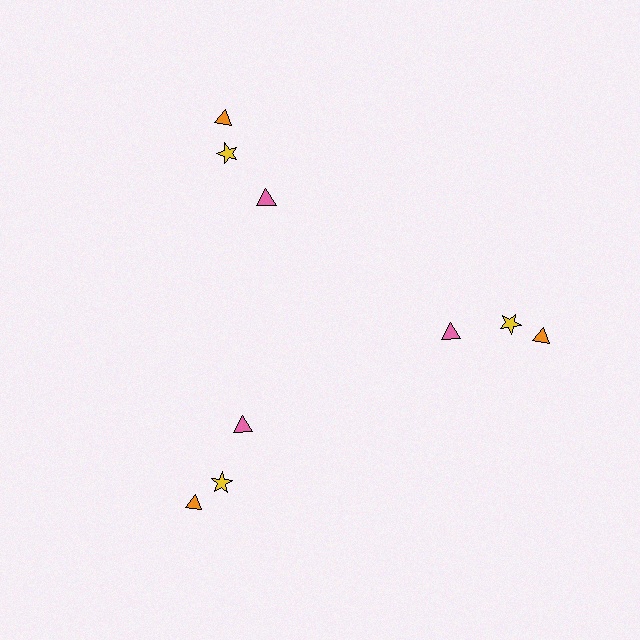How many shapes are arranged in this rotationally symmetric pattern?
There are 9 shapes, arranged in 3 groups of 3.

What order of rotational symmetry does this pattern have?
This pattern has 3-fold rotational symmetry.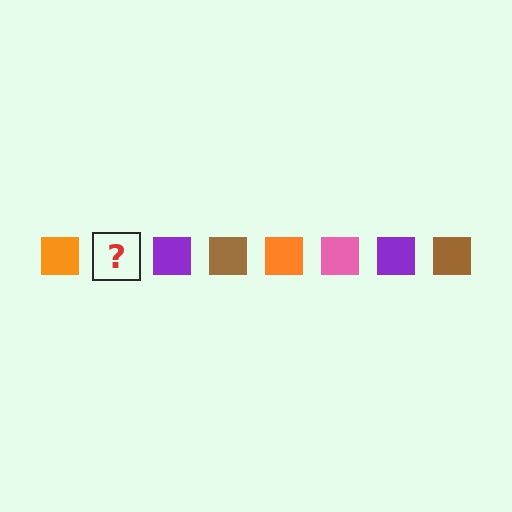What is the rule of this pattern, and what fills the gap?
The rule is that the pattern cycles through orange, pink, purple, brown squares. The gap should be filled with a pink square.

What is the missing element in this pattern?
The missing element is a pink square.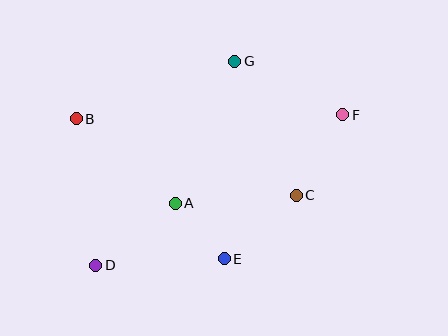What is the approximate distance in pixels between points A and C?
The distance between A and C is approximately 121 pixels.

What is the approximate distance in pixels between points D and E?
The distance between D and E is approximately 128 pixels.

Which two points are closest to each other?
Points A and E are closest to each other.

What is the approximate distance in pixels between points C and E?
The distance between C and E is approximately 96 pixels.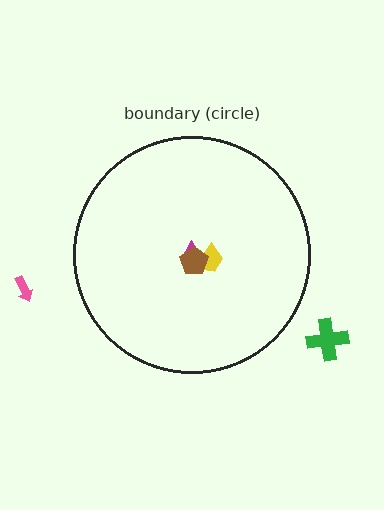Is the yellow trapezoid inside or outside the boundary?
Inside.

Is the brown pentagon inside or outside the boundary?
Inside.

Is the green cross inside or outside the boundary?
Outside.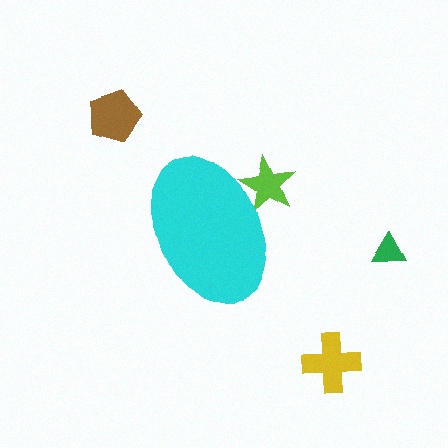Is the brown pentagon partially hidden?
No, the brown pentagon is fully visible.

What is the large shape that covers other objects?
A cyan ellipse.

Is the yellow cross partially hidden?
No, the yellow cross is fully visible.